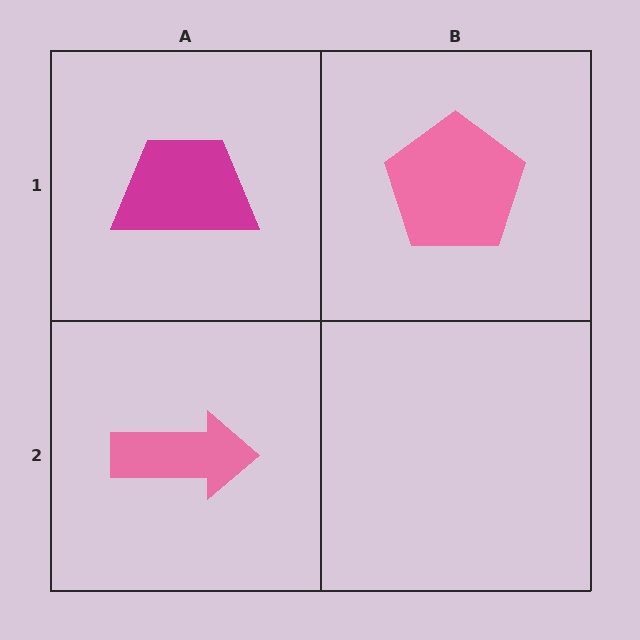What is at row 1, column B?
A pink pentagon.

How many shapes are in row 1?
2 shapes.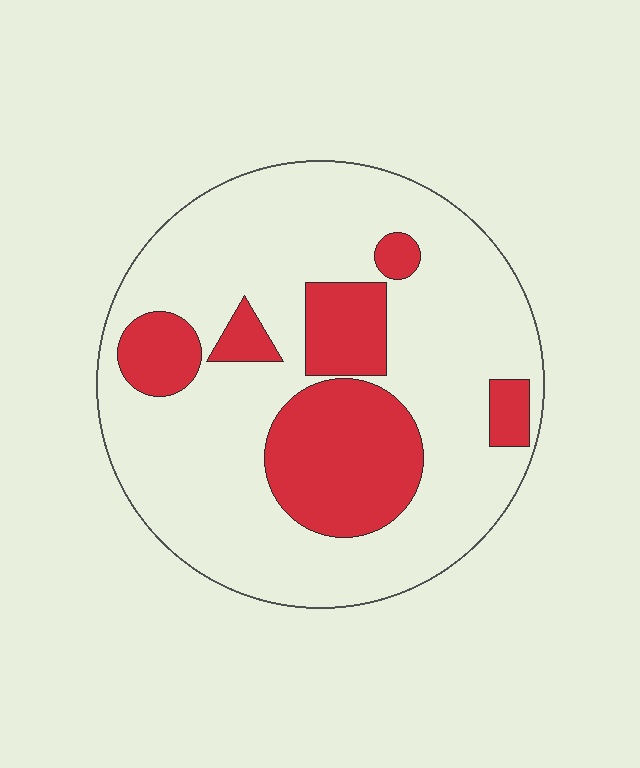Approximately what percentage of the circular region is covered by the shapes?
Approximately 25%.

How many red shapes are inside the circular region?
6.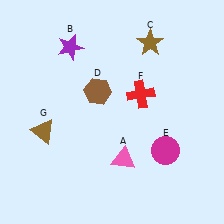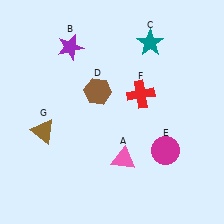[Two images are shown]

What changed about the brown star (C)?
In Image 1, C is brown. In Image 2, it changed to teal.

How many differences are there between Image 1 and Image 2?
There is 1 difference between the two images.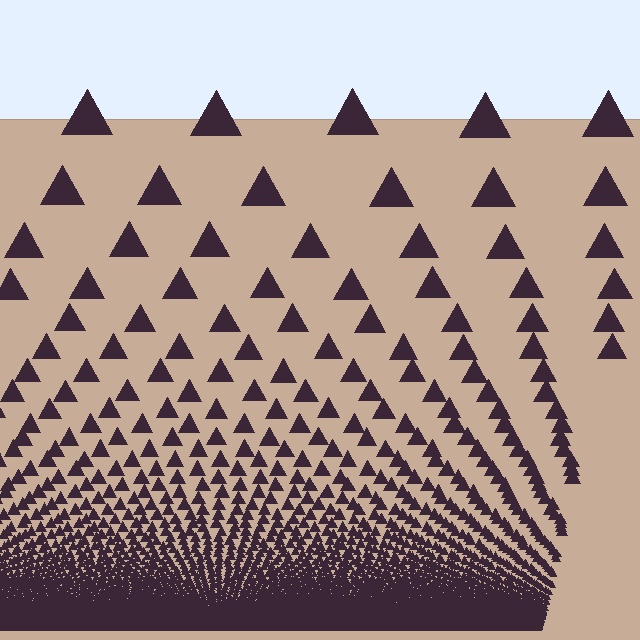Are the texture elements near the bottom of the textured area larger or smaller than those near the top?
Smaller. The gradient is inverted — elements near the bottom are smaller and denser.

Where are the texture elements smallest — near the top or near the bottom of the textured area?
Near the bottom.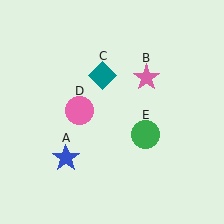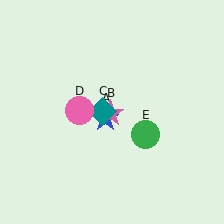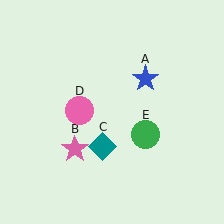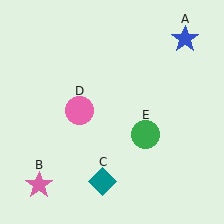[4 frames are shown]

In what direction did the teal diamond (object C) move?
The teal diamond (object C) moved down.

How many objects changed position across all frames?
3 objects changed position: blue star (object A), pink star (object B), teal diamond (object C).